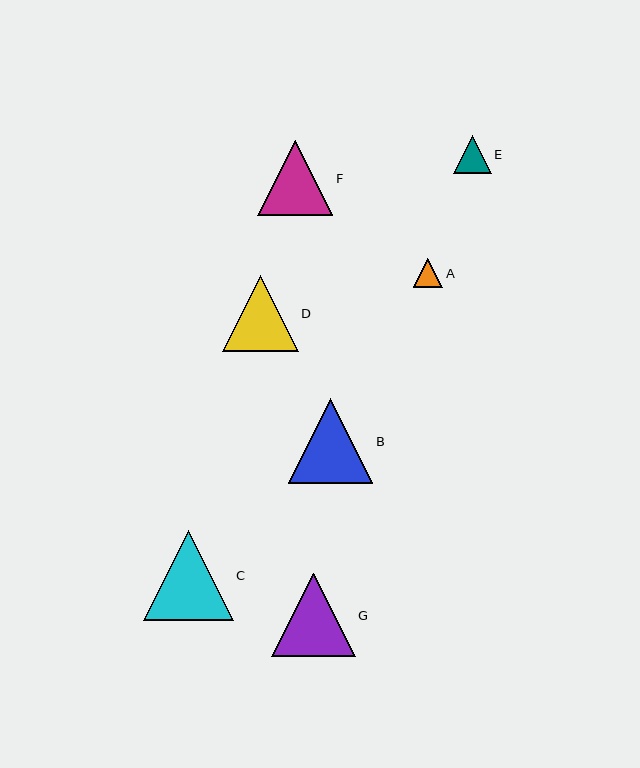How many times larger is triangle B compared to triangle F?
Triangle B is approximately 1.1 times the size of triangle F.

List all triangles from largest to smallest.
From largest to smallest: C, B, G, D, F, E, A.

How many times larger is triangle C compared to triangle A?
Triangle C is approximately 3.0 times the size of triangle A.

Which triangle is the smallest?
Triangle A is the smallest with a size of approximately 29 pixels.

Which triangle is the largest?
Triangle C is the largest with a size of approximately 89 pixels.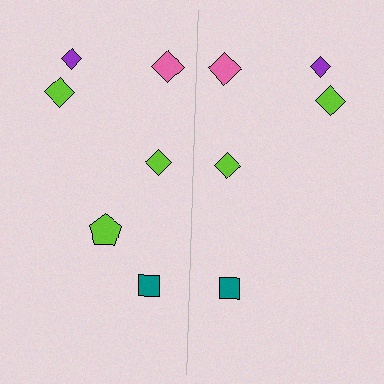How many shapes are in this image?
There are 11 shapes in this image.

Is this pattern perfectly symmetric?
No, the pattern is not perfectly symmetric. A lime pentagon is missing from the right side.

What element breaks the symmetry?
A lime pentagon is missing from the right side.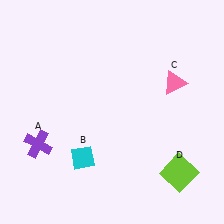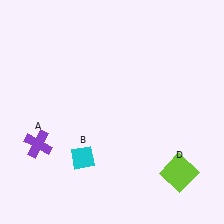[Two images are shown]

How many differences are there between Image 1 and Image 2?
There is 1 difference between the two images.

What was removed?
The pink triangle (C) was removed in Image 2.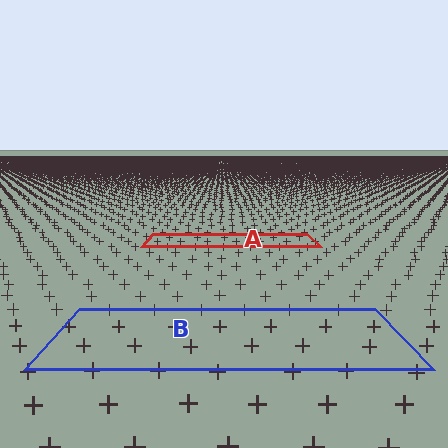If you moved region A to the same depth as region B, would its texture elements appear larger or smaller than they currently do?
They would appear larger. At a closer depth, the same texture elements are projected at a bigger on-screen size.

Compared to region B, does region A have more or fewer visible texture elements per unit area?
Region A has more texture elements per unit area — they are packed more densely because it is farther away.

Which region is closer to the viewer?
Region B is closer. The texture elements there are larger and more spread out.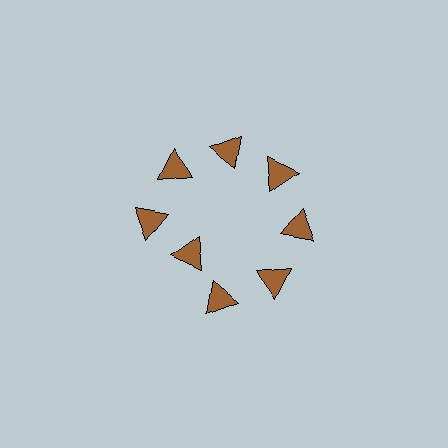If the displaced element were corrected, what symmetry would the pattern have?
It would have 8-fold rotational symmetry — the pattern would map onto itself every 45 degrees.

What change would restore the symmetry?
The symmetry would be restored by moving it outward, back onto the ring so that all 8 triangles sit at equal angles and equal distance from the center.